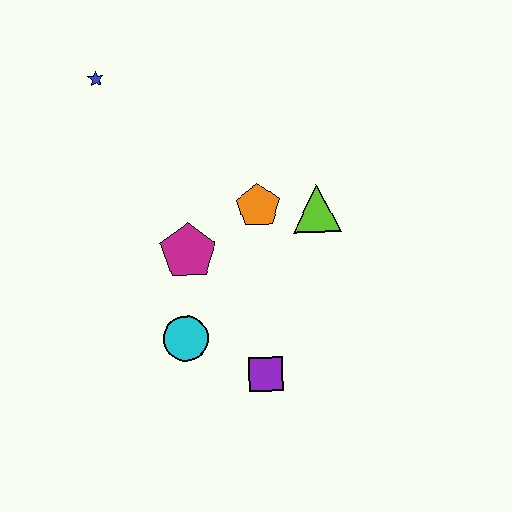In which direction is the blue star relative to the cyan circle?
The blue star is above the cyan circle.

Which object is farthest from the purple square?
The blue star is farthest from the purple square.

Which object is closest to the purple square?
The cyan circle is closest to the purple square.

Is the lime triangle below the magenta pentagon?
No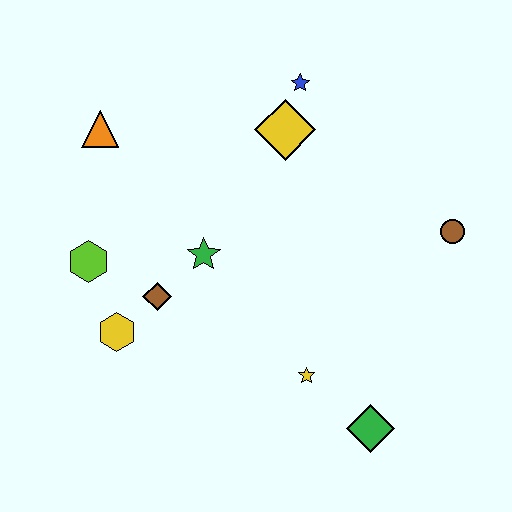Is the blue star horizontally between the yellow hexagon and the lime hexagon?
No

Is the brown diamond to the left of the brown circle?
Yes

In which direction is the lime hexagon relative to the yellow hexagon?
The lime hexagon is above the yellow hexagon.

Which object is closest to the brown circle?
The yellow diamond is closest to the brown circle.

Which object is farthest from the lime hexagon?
The brown circle is farthest from the lime hexagon.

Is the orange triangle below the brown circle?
No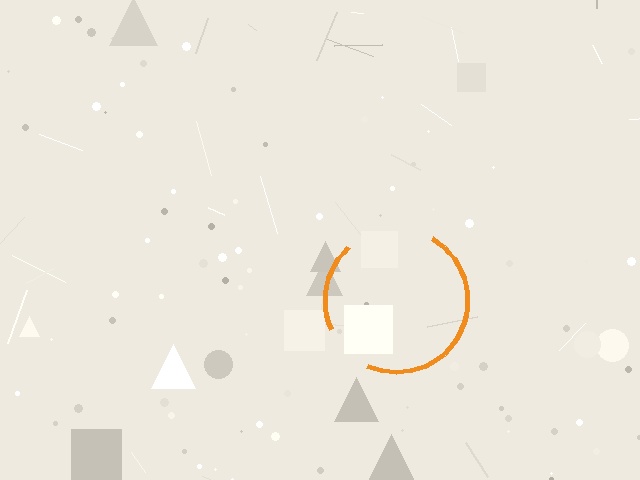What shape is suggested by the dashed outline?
The dashed outline suggests a circle.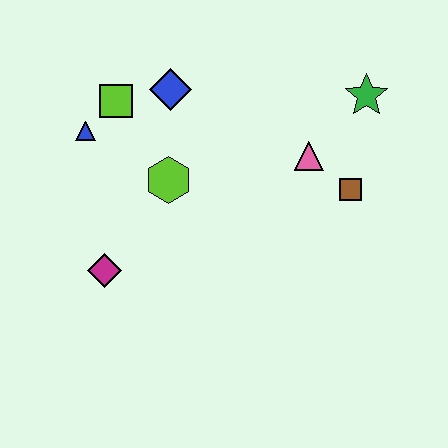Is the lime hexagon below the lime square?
Yes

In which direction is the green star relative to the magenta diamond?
The green star is to the right of the magenta diamond.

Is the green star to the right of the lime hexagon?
Yes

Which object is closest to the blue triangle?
The lime square is closest to the blue triangle.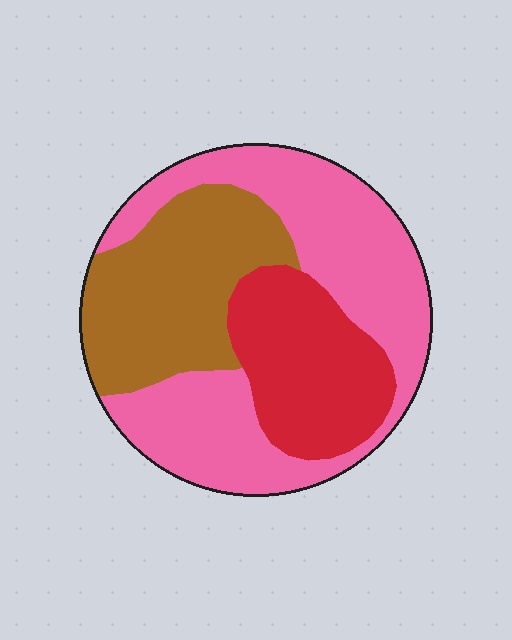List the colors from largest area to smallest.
From largest to smallest: pink, brown, red.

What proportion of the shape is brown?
Brown covers around 30% of the shape.